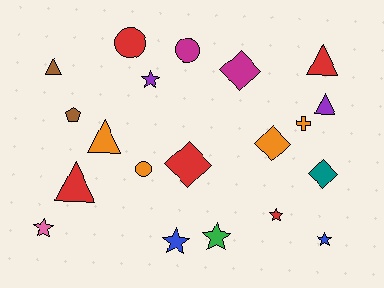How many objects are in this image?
There are 20 objects.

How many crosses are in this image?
There is 1 cross.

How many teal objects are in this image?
There is 1 teal object.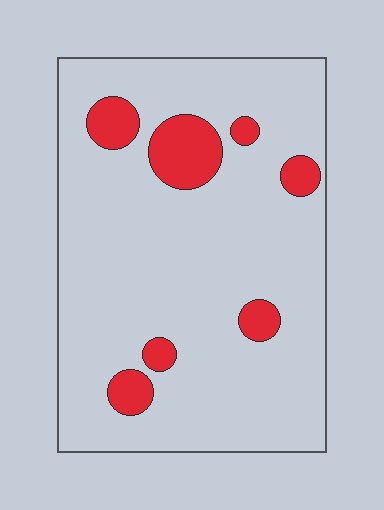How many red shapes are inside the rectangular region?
7.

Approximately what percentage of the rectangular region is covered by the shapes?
Approximately 10%.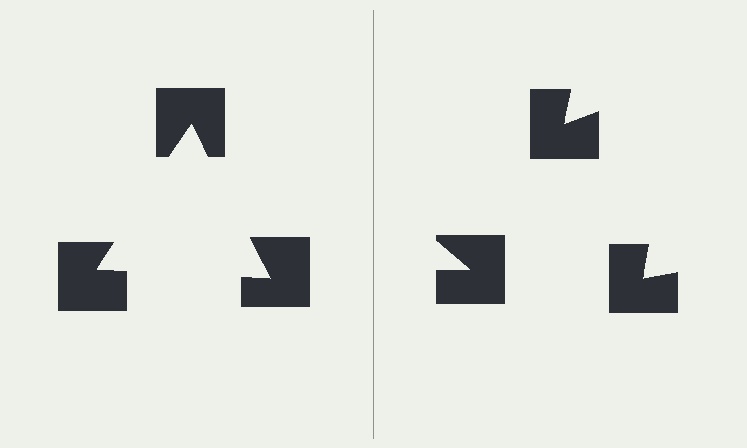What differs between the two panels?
The notched squares are positioned identically on both sides; only the wedge orientations differ. On the left they align to a triangle; on the right they are misaligned.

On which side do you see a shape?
An illusory triangle appears on the left side. On the right side the wedge cuts are rotated, so no coherent shape forms.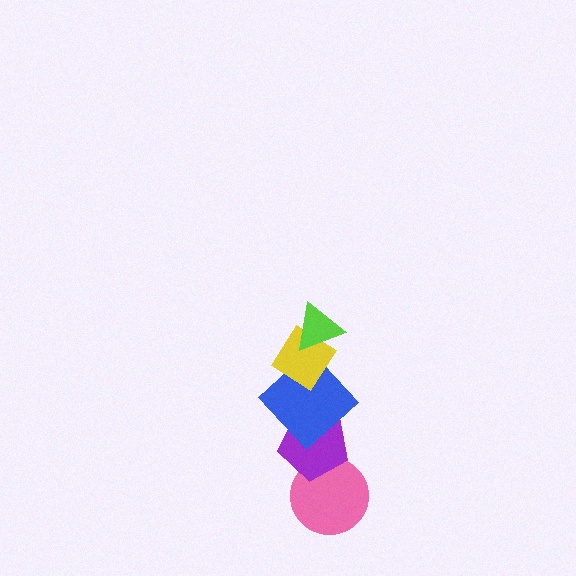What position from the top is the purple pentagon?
The purple pentagon is 4th from the top.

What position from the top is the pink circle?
The pink circle is 5th from the top.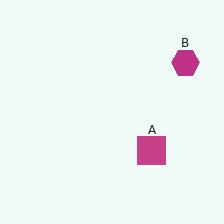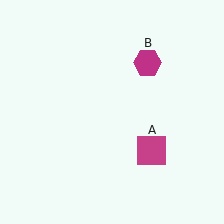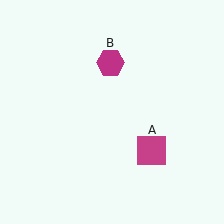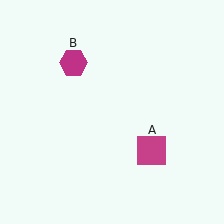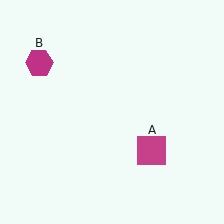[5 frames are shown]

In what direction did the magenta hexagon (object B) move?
The magenta hexagon (object B) moved left.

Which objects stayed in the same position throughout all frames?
Magenta square (object A) remained stationary.